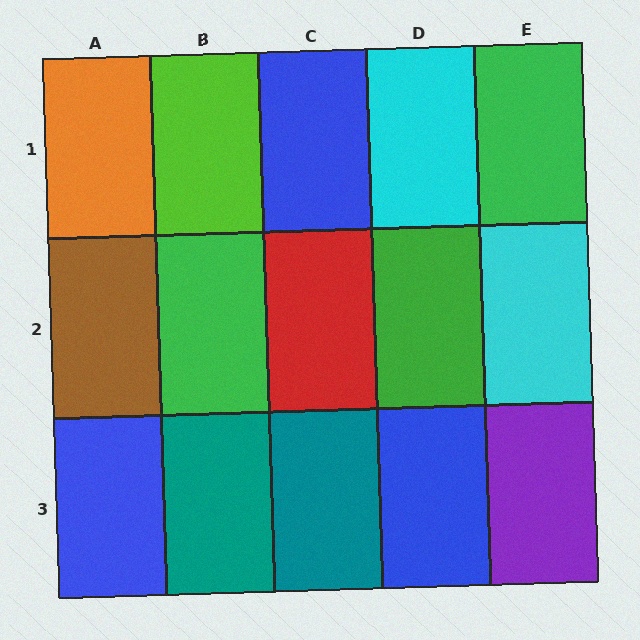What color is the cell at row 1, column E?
Green.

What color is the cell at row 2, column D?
Green.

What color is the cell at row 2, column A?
Brown.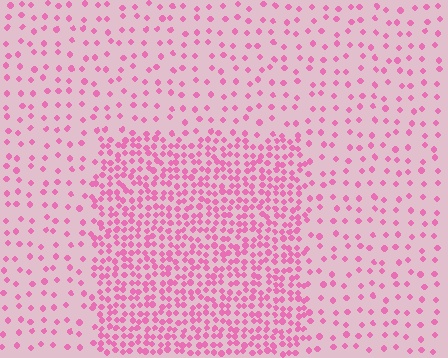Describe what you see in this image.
The image contains small pink elements arranged at two different densities. A rectangle-shaped region is visible where the elements are more densely packed than the surrounding area.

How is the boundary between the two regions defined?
The boundary is defined by a change in element density (approximately 2.8x ratio). All elements are the same color, size, and shape.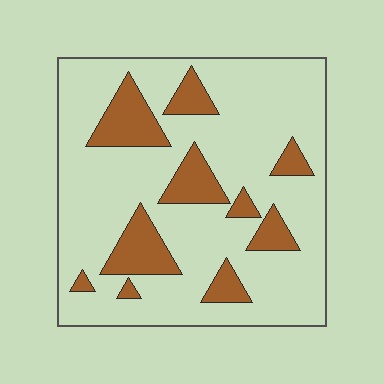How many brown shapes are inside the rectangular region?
10.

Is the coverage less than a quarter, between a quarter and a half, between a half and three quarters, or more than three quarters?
Less than a quarter.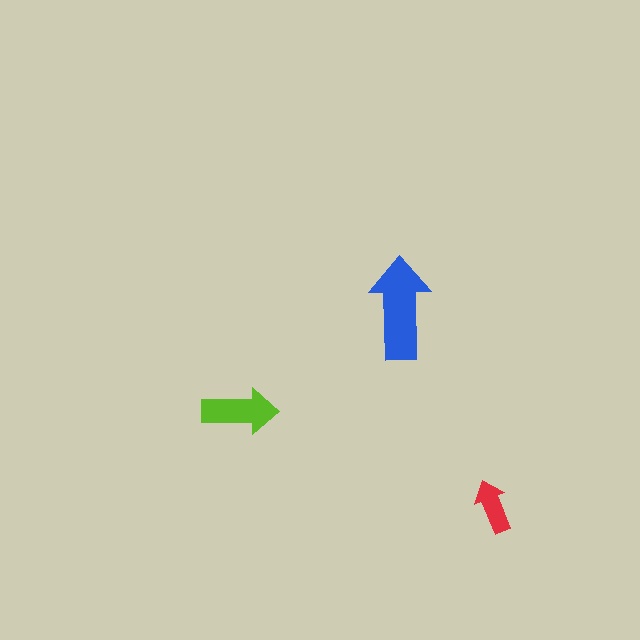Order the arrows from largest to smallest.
the blue one, the lime one, the red one.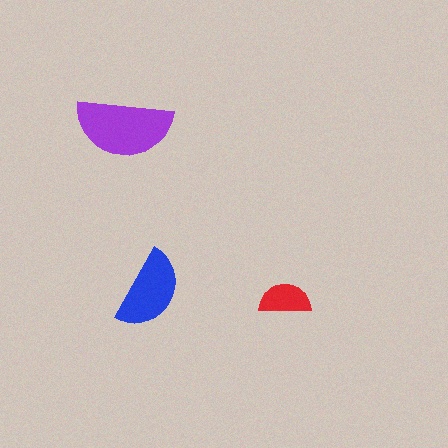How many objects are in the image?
There are 3 objects in the image.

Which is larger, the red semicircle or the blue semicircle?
The blue one.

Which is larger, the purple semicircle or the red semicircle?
The purple one.